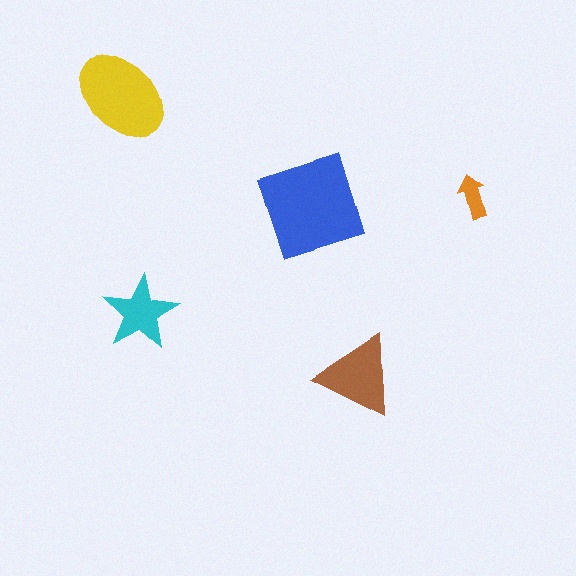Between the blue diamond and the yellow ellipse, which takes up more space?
The blue diamond.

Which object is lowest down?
The brown triangle is bottommost.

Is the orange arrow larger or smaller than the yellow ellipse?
Smaller.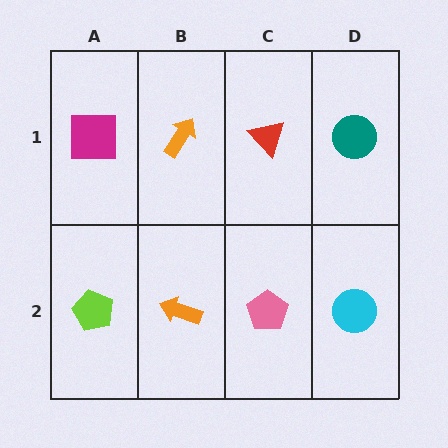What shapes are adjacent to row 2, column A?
A magenta square (row 1, column A), an orange arrow (row 2, column B).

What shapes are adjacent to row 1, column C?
A pink pentagon (row 2, column C), an orange arrow (row 1, column B), a teal circle (row 1, column D).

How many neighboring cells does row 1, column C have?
3.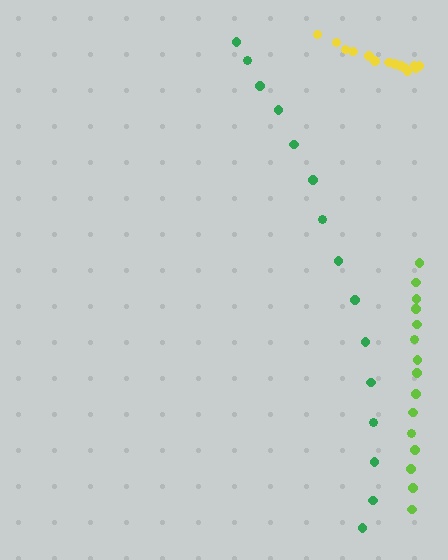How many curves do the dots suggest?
There are 3 distinct paths.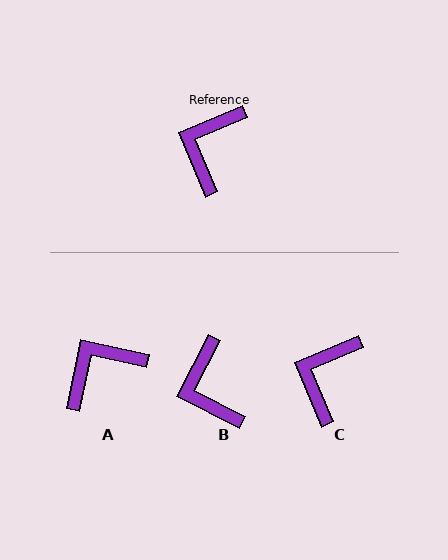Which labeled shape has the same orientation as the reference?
C.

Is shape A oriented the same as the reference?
No, it is off by about 35 degrees.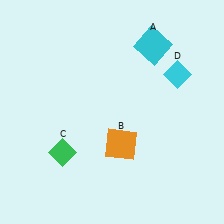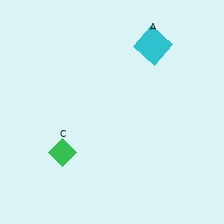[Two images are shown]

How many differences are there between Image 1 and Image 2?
There are 2 differences between the two images.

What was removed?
The orange square (B), the cyan diamond (D) were removed in Image 2.